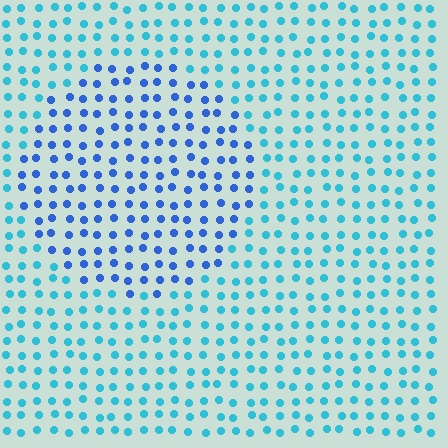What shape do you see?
I see a circle.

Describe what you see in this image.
The image is filled with small cyan elements in a uniform arrangement. A circle-shaped region is visible where the elements are tinted to a slightly different hue, forming a subtle color boundary.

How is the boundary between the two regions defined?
The boundary is defined purely by a slight shift in hue (about 34 degrees). Spacing, size, and orientation are identical on both sides.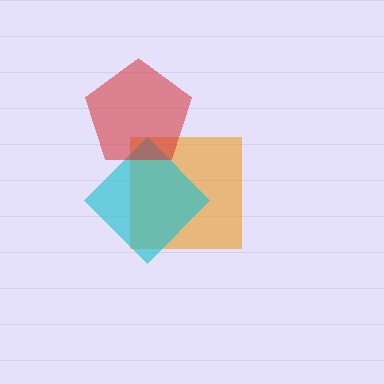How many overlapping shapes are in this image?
There are 3 overlapping shapes in the image.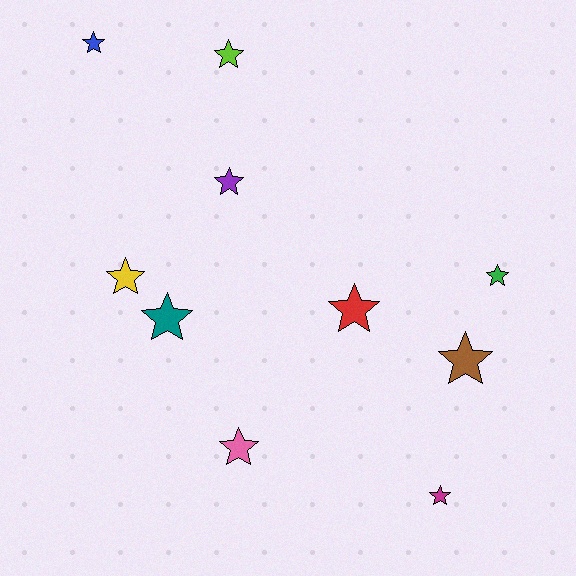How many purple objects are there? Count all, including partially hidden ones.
There is 1 purple object.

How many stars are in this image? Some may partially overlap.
There are 10 stars.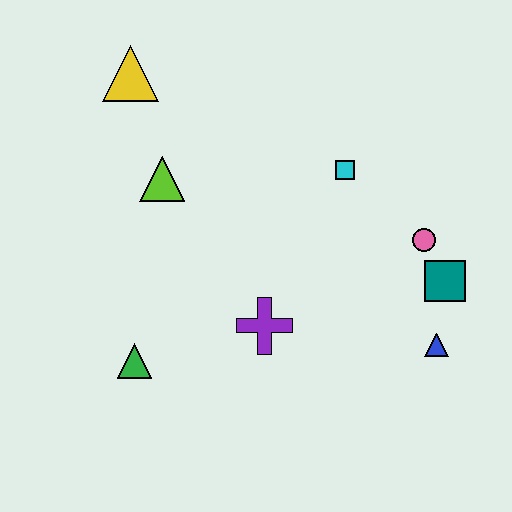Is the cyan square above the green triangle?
Yes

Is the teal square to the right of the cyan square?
Yes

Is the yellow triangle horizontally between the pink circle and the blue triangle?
No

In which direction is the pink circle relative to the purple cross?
The pink circle is to the right of the purple cross.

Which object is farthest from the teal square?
The yellow triangle is farthest from the teal square.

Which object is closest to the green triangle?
The purple cross is closest to the green triangle.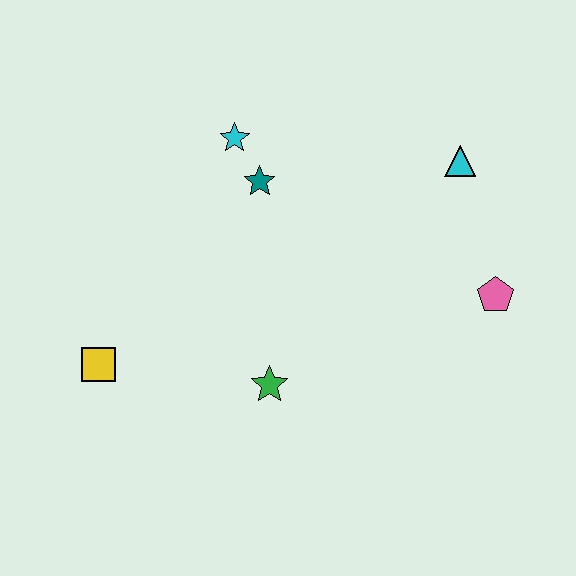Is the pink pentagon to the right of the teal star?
Yes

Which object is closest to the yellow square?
The green star is closest to the yellow square.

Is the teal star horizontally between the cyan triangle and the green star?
No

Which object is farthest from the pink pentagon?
The yellow square is farthest from the pink pentagon.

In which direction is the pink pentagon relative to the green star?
The pink pentagon is to the right of the green star.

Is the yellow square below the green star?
No